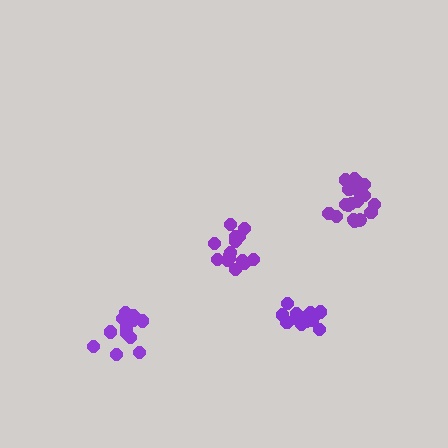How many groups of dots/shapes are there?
There are 4 groups.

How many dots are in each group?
Group 1: 14 dots, Group 2: 19 dots, Group 3: 16 dots, Group 4: 16 dots (65 total).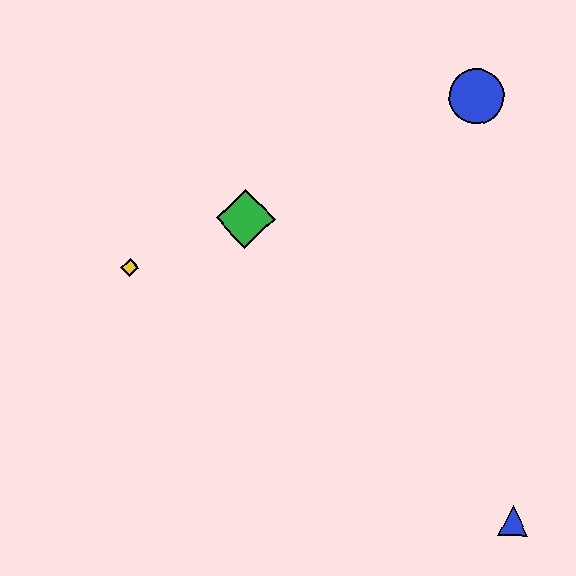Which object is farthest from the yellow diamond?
The blue triangle is farthest from the yellow diamond.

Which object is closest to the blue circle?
The green diamond is closest to the blue circle.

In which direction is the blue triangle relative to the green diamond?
The blue triangle is below the green diamond.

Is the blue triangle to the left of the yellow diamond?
No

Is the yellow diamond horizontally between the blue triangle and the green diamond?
No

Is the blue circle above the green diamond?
Yes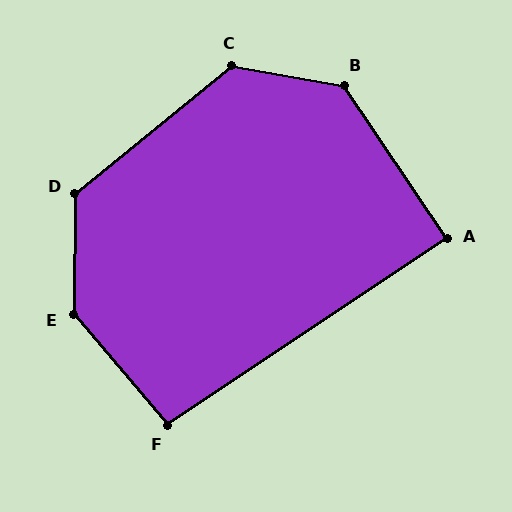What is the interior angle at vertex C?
Approximately 131 degrees (obtuse).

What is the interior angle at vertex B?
Approximately 134 degrees (obtuse).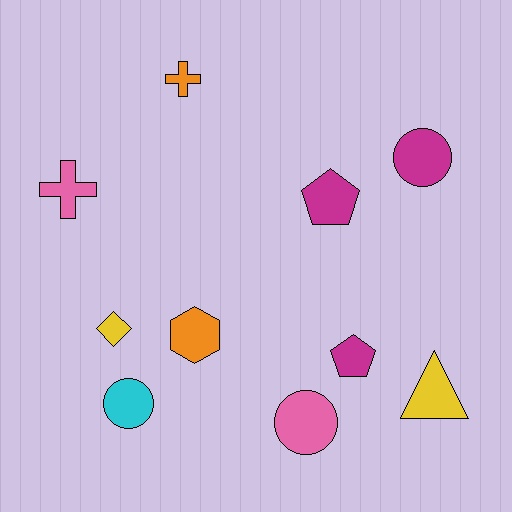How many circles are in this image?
There are 3 circles.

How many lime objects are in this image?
There are no lime objects.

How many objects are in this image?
There are 10 objects.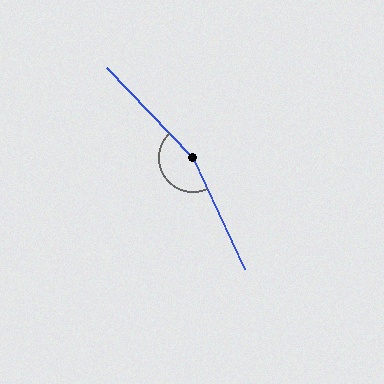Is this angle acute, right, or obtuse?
It is obtuse.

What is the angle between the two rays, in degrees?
Approximately 161 degrees.